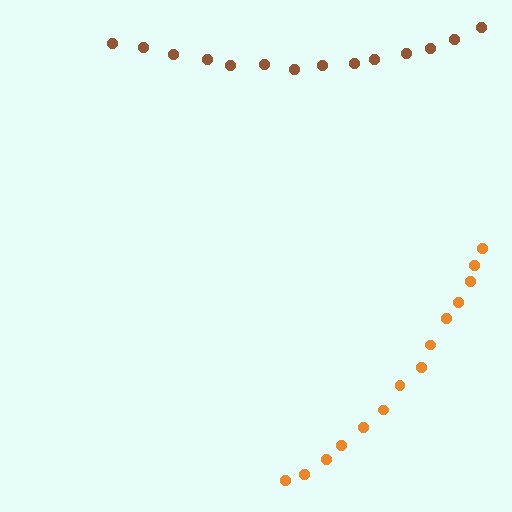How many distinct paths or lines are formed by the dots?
There are 2 distinct paths.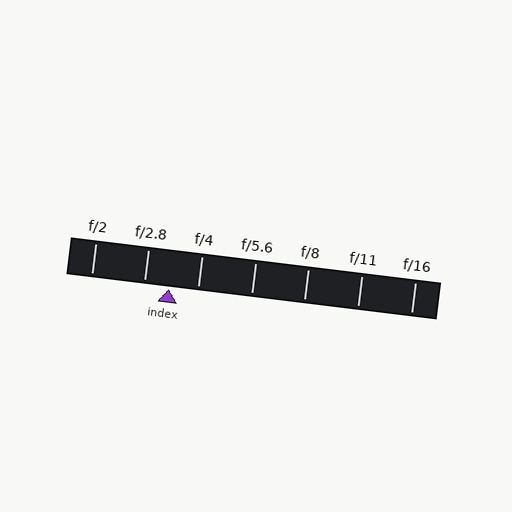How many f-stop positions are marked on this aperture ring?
There are 7 f-stop positions marked.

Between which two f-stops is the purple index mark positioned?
The index mark is between f/2.8 and f/4.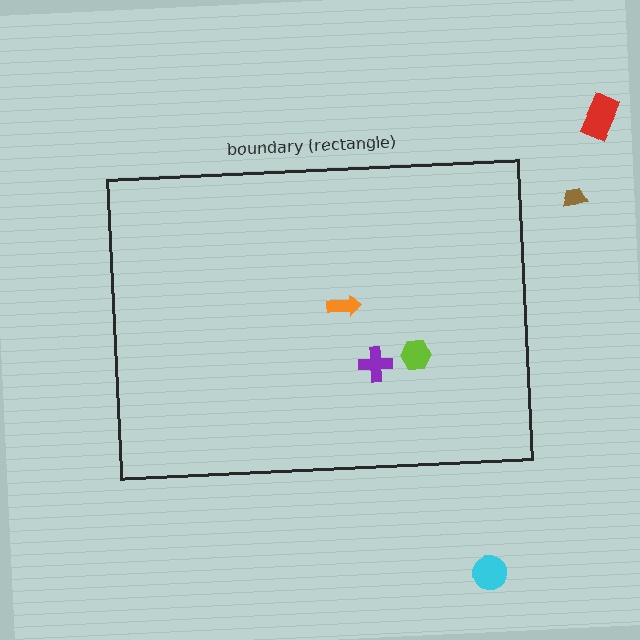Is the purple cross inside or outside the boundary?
Inside.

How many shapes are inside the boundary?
3 inside, 3 outside.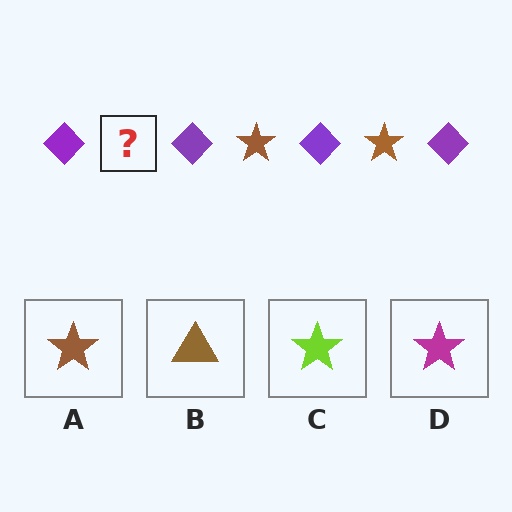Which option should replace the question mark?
Option A.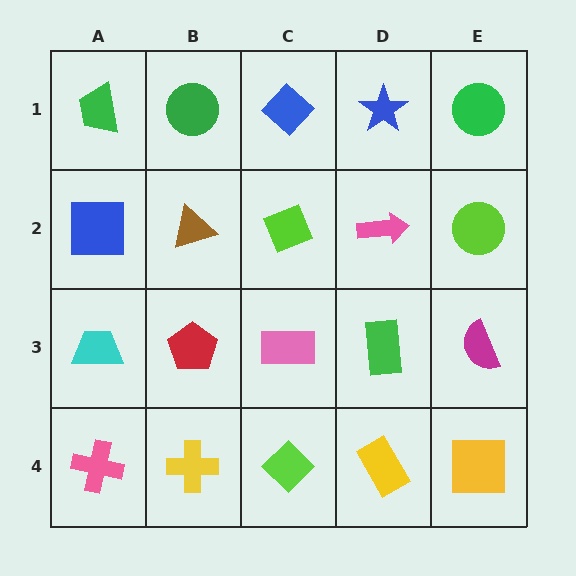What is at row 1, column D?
A blue star.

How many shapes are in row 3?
5 shapes.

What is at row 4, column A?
A pink cross.